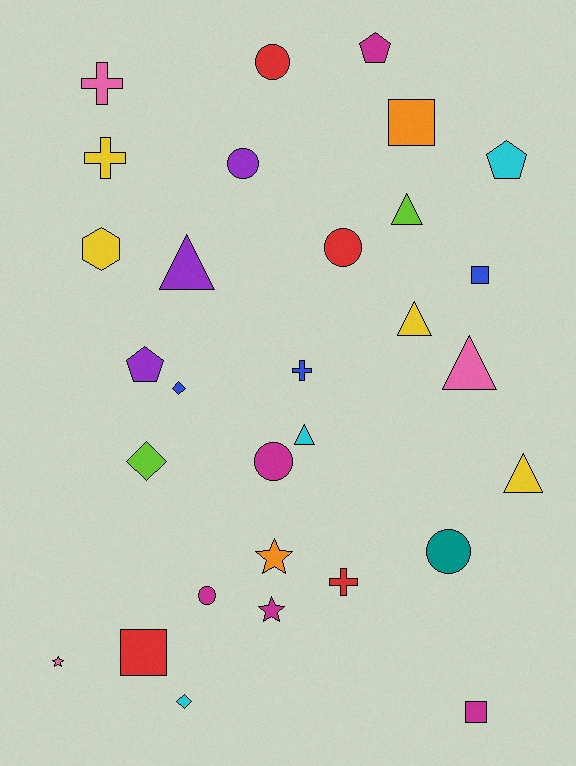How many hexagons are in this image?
There is 1 hexagon.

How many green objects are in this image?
There are no green objects.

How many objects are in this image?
There are 30 objects.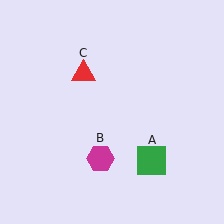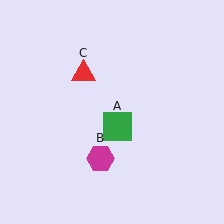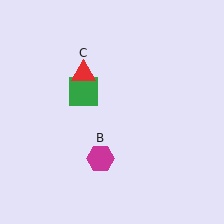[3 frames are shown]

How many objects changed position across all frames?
1 object changed position: green square (object A).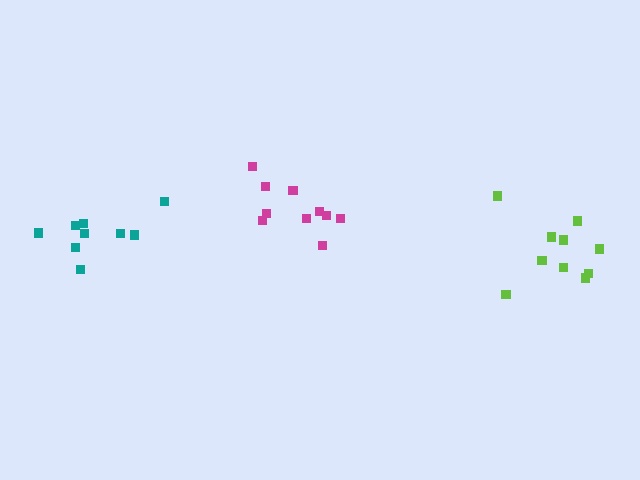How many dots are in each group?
Group 1: 10 dots, Group 2: 10 dots, Group 3: 9 dots (29 total).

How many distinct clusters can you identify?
There are 3 distinct clusters.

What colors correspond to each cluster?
The clusters are colored: lime, magenta, teal.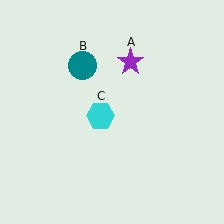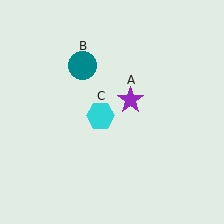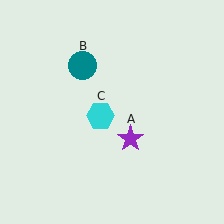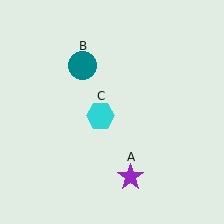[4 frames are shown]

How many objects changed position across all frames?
1 object changed position: purple star (object A).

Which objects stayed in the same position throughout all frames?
Teal circle (object B) and cyan hexagon (object C) remained stationary.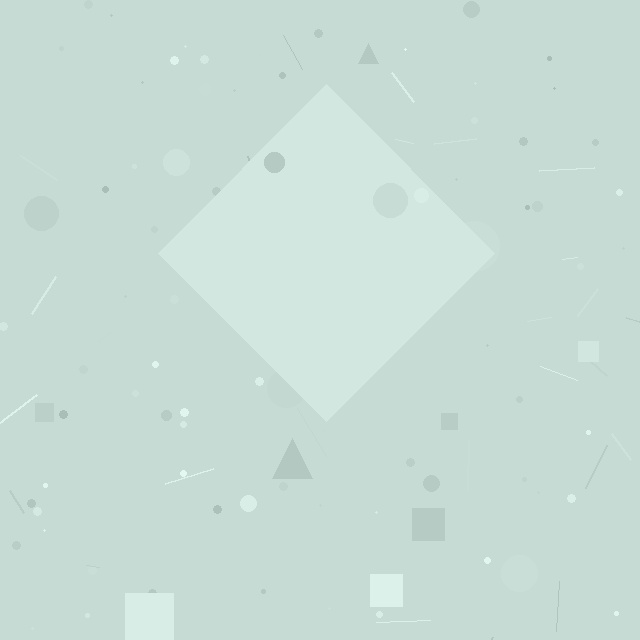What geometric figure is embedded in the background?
A diamond is embedded in the background.